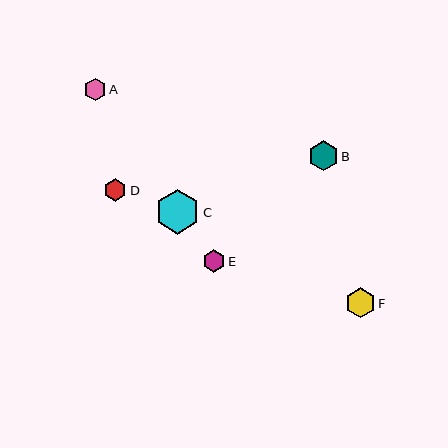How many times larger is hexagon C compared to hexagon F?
Hexagon C is approximately 1.5 times the size of hexagon F.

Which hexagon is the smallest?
Hexagon A is the smallest with a size of approximately 22 pixels.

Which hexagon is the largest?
Hexagon C is the largest with a size of approximately 44 pixels.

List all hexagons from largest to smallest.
From largest to smallest: C, B, F, D, E, A.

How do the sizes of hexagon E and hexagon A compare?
Hexagon E and hexagon A are approximately the same size.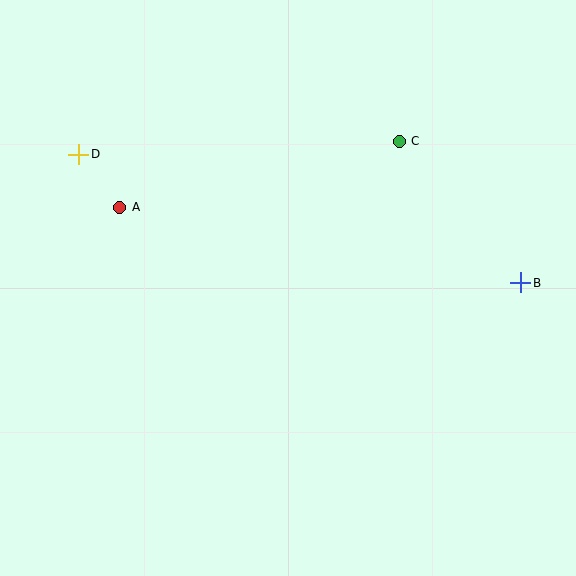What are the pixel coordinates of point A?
Point A is at (119, 207).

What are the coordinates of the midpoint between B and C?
The midpoint between B and C is at (460, 212).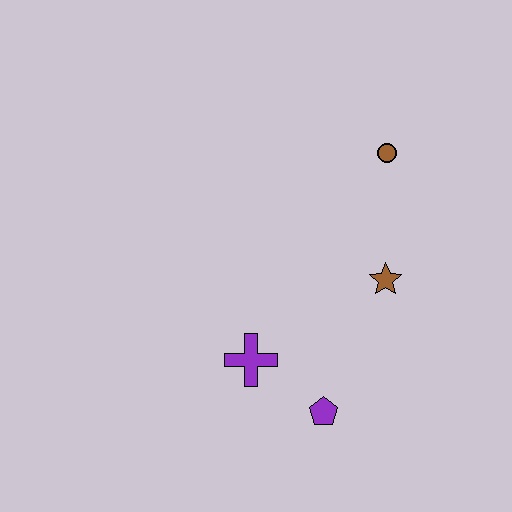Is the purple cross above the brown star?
No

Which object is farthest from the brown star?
The purple cross is farthest from the brown star.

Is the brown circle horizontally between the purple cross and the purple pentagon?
No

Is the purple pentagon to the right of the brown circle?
No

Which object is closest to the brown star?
The brown circle is closest to the brown star.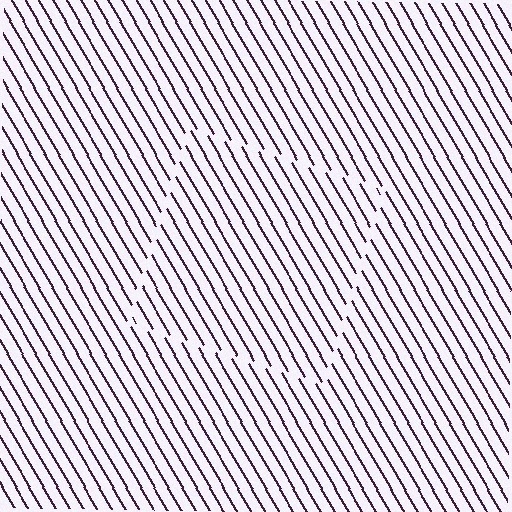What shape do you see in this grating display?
An illusory square. The interior of the shape contains the same grating, shifted by half a period — the contour is defined by the phase discontinuity where line-ends from the inner and outer gratings abut.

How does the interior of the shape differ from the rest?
The interior of the shape contains the same grating, shifted by half a period — the contour is defined by the phase discontinuity where line-ends from the inner and outer gratings abut.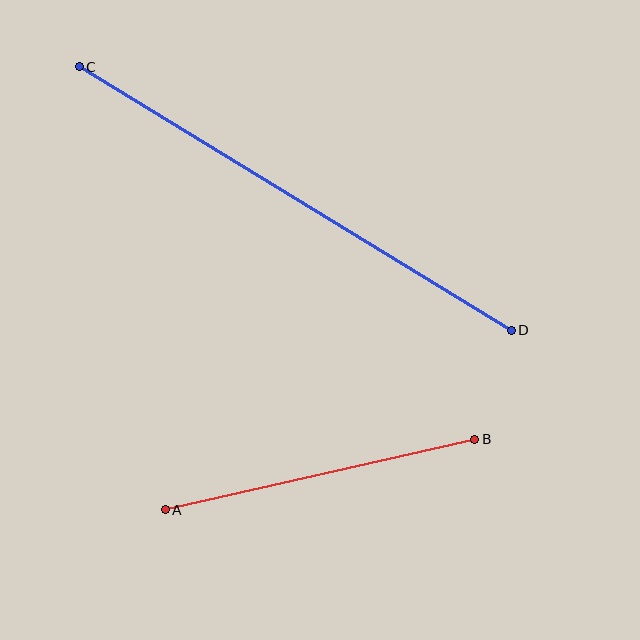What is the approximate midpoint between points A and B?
The midpoint is at approximately (320, 475) pixels.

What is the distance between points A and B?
The distance is approximately 318 pixels.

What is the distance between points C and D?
The distance is approximately 506 pixels.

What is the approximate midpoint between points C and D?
The midpoint is at approximately (295, 199) pixels.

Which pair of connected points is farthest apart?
Points C and D are farthest apart.